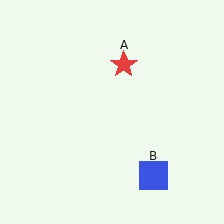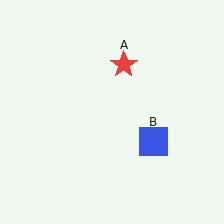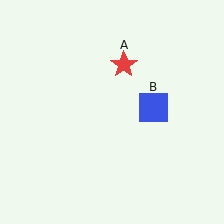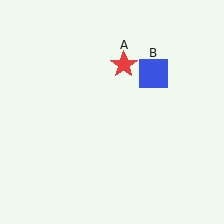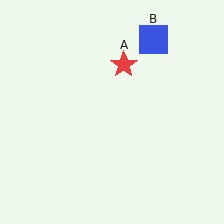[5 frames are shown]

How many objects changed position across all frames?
1 object changed position: blue square (object B).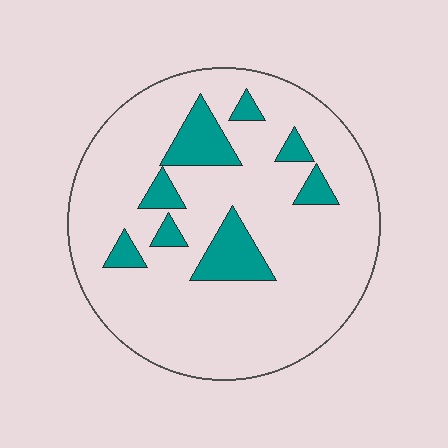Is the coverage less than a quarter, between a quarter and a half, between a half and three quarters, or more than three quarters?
Less than a quarter.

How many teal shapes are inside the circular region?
8.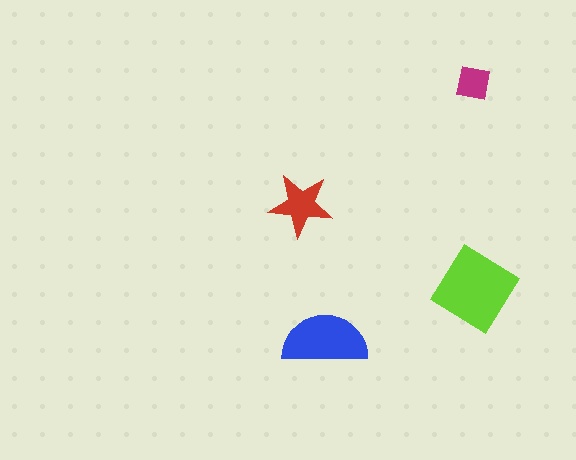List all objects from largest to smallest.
The lime diamond, the blue semicircle, the red star, the magenta square.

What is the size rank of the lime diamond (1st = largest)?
1st.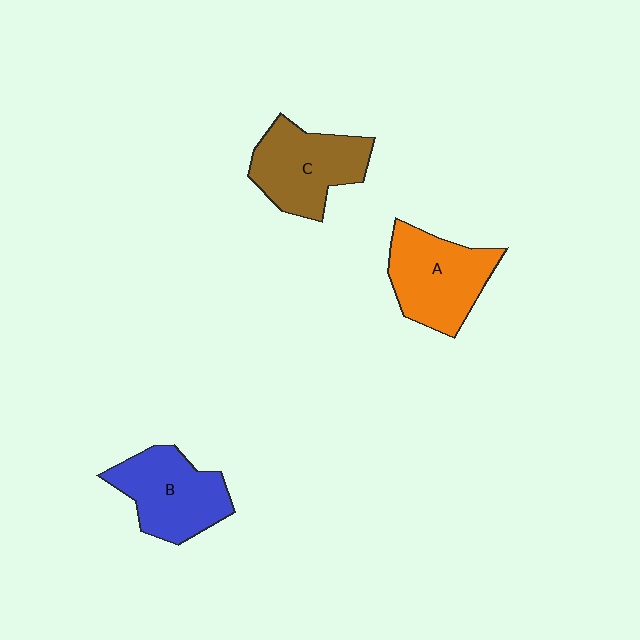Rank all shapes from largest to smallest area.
From largest to smallest: A (orange), C (brown), B (blue).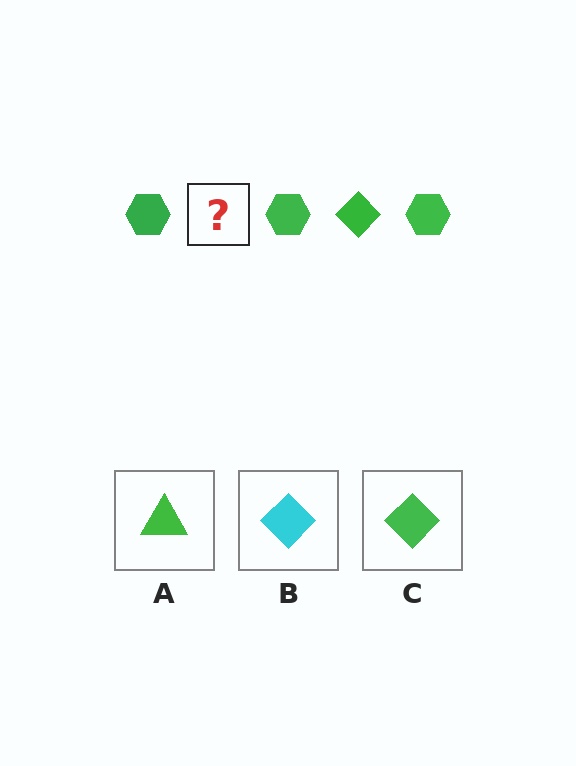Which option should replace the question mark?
Option C.